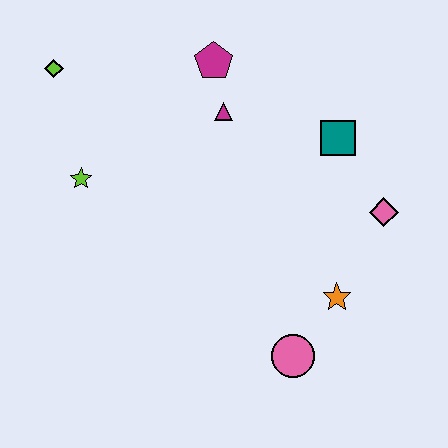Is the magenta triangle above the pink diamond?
Yes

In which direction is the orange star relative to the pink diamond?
The orange star is below the pink diamond.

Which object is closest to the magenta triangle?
The magenta pentagon is closest to the magenta triangle.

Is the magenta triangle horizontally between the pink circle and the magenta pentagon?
Yes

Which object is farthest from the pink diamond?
The lime diamond is farthest from the pink diamond.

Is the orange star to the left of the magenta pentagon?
No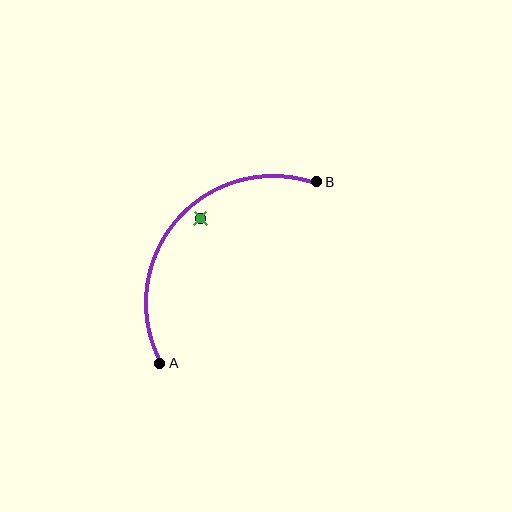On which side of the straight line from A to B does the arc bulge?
The arc bulges above and to the left of the straight line connecting A and B.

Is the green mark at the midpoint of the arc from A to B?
No — the green mark does not lie on the arc at all. It sits slightly inside the curve.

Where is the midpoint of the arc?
The arc midpoint is the point on the curve farthest from the straight line joining A and B. It sits above and to the left of that line.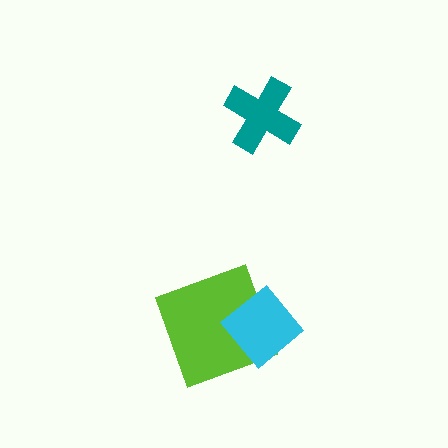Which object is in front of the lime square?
The cyan diamond is in front of the lime square.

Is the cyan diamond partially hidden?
No, no other shape covers it.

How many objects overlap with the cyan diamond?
1 object overlaps with the cyan diamond.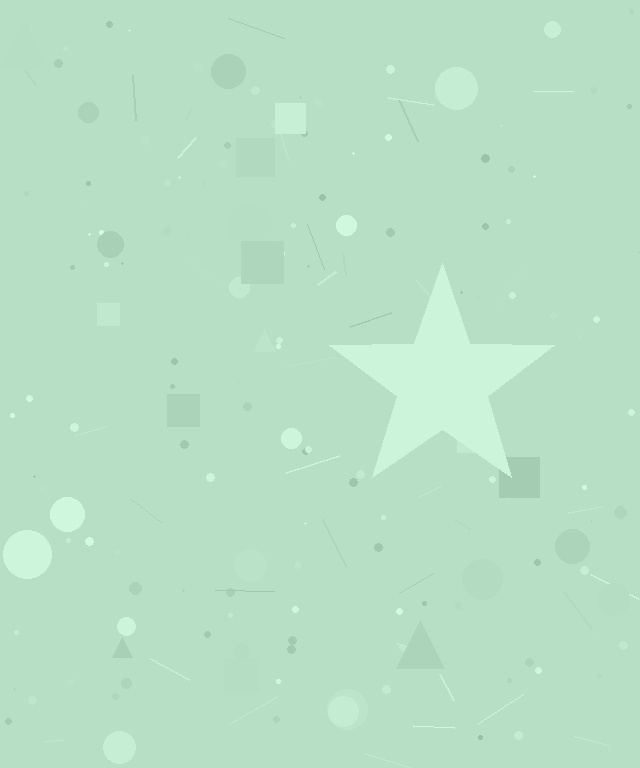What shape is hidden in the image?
A star is hidden in the image.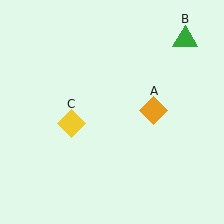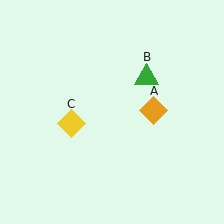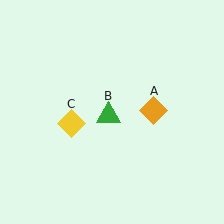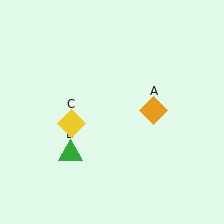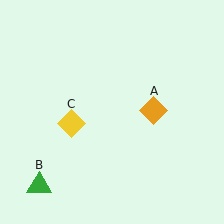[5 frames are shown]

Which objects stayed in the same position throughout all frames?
Orange diamond (object A) and yellow diamond (object C) remained stationary.